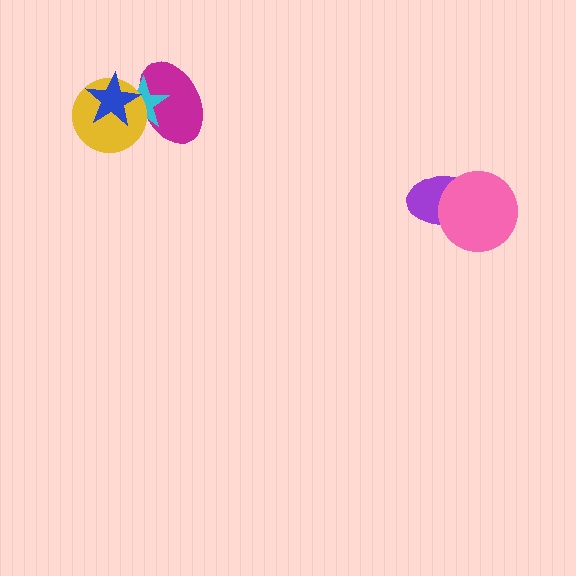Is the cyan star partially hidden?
Yes, it is partially covered by another shape.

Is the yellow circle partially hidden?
Yes, it is partially covered by another shape.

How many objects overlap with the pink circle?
1 object overlaps with the pink circle.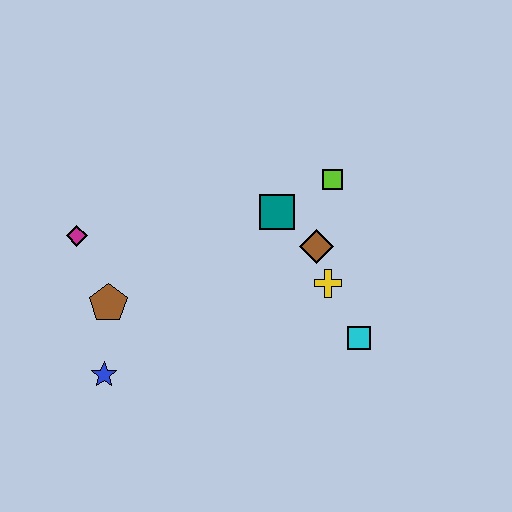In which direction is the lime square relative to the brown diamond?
The lime square is above the brown diamond.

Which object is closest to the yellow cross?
The brown diamond is closest to the yellow cross.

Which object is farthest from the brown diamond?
The blue star is farthest from the brown diamond.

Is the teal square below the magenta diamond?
No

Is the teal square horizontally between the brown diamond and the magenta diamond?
Yes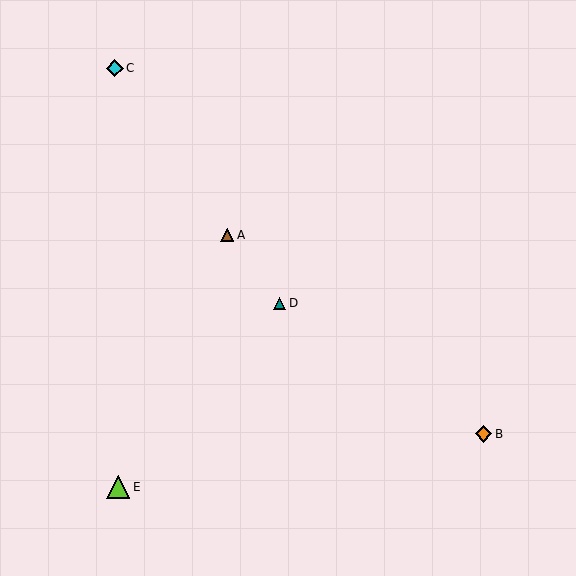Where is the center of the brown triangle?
The center of the brown triangle is at (227, 235).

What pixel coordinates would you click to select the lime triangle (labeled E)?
Click at (118, 487) to select the lime triangle E.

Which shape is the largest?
The lime triangle (labeled E) is the largest.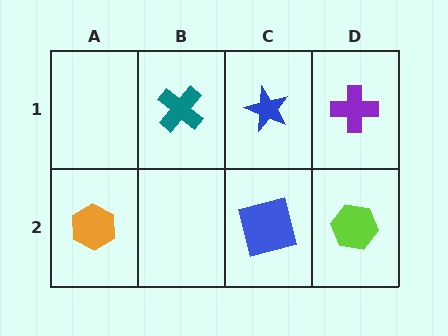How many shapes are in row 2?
3 shapes.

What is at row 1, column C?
A blue star.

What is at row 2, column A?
An orange hexagon.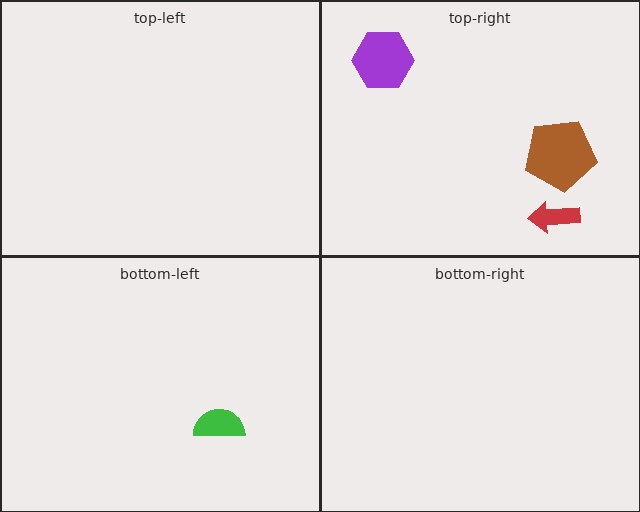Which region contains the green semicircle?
The bottom-left region.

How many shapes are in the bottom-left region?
1.